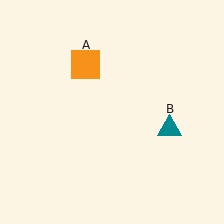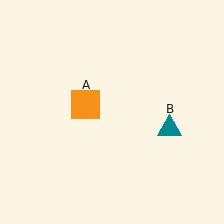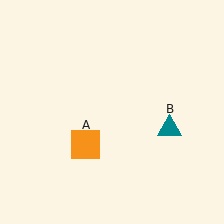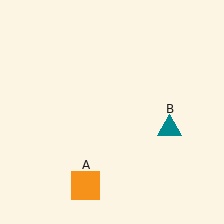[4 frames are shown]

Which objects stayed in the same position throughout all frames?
Teal triangle (object B) remained stationary.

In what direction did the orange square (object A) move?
The orange square (object A) moved down.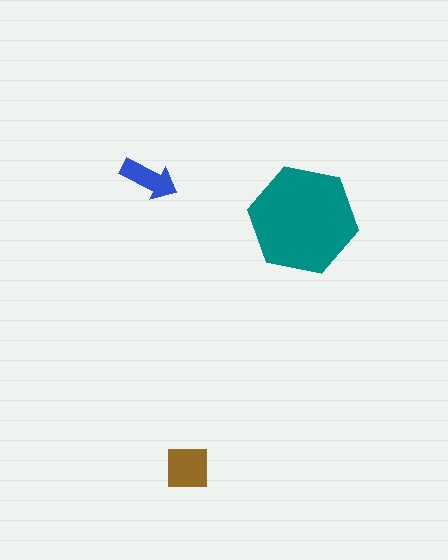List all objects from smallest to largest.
The blue arrow, the brown square, the teal hexagon.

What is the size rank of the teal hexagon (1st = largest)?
1st.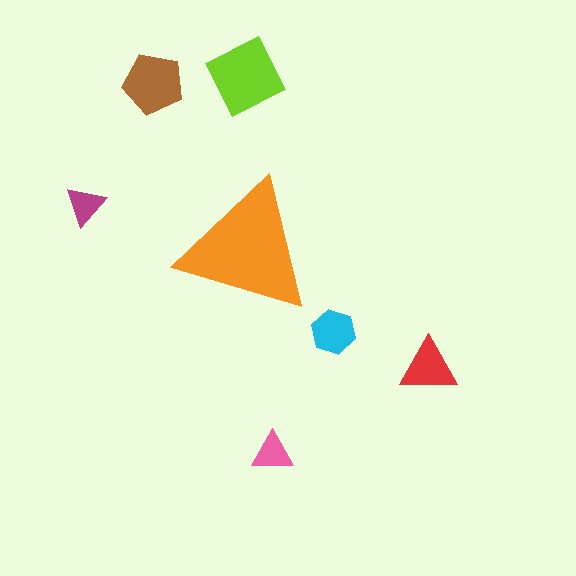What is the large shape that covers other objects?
An orange triangle.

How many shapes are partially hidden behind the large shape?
0 shapes are partially hidden.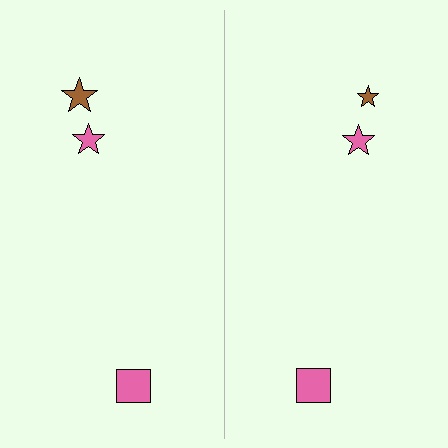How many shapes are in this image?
There are 6 shapes in this image.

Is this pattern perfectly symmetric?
No, the pattern is not perfectly symmetric. The brown star on the right side has a different size than its mirror counterpart.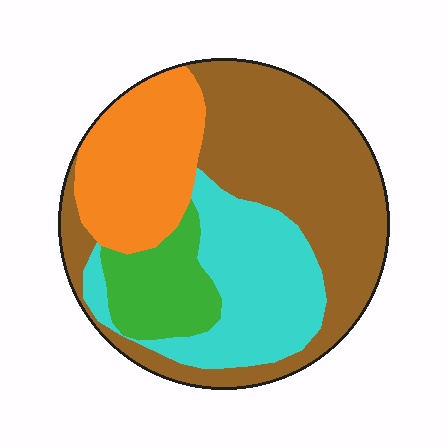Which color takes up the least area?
Green, at roughly 10%.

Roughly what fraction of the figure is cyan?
Cyan takes up about one quarter (1/4) of the figure.